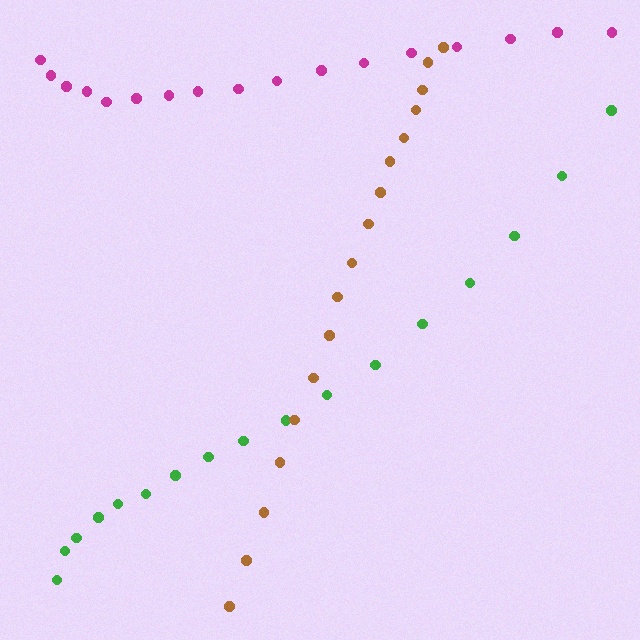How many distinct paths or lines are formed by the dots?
There are 3 distinct paths.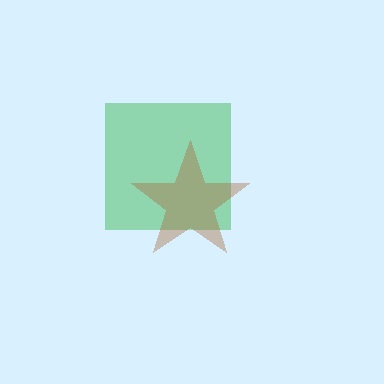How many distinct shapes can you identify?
There are 2 distinct shapes: a green square, a brown star.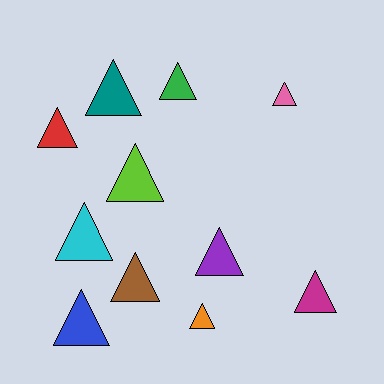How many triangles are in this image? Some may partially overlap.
There are 11 triangles.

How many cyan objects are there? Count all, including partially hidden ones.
There is 1 cyan object.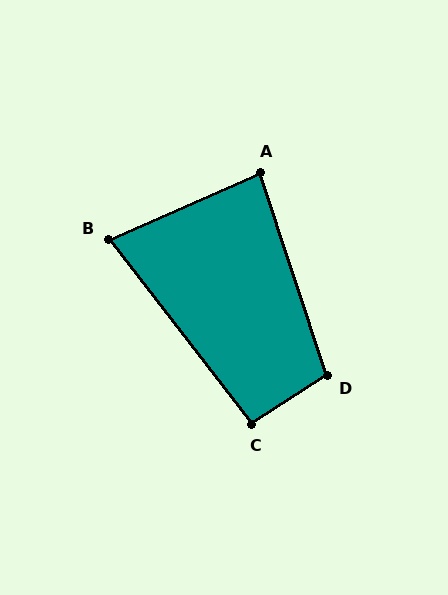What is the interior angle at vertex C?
Approximately 95 degrees (obtuse).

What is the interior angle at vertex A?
Approximately 85 degrees (acute).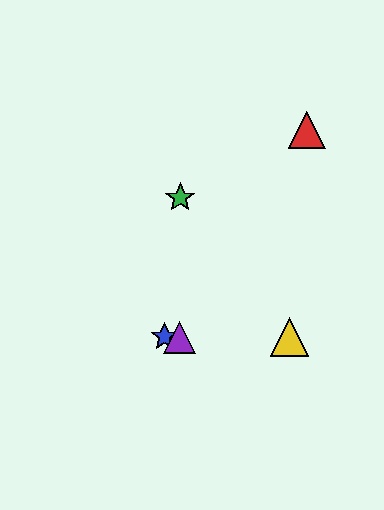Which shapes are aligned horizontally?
The blue star, the yellow triangle, the purple triangle are aligned horizontally.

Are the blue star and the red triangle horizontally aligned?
No, the blue star is at y≈337 and the red triangle is at y≈130.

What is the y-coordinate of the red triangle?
The red triangle is at y≈130.